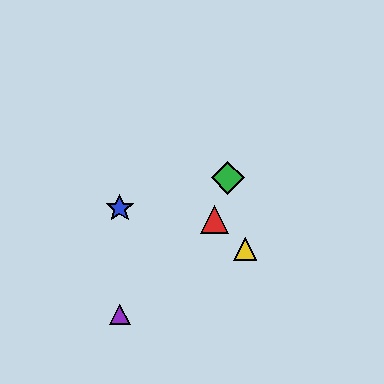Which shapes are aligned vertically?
The blue star, the purple triangle are aligned vertically.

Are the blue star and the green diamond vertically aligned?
No, the blue star is at x≈120 and the green diamond is at x≈228.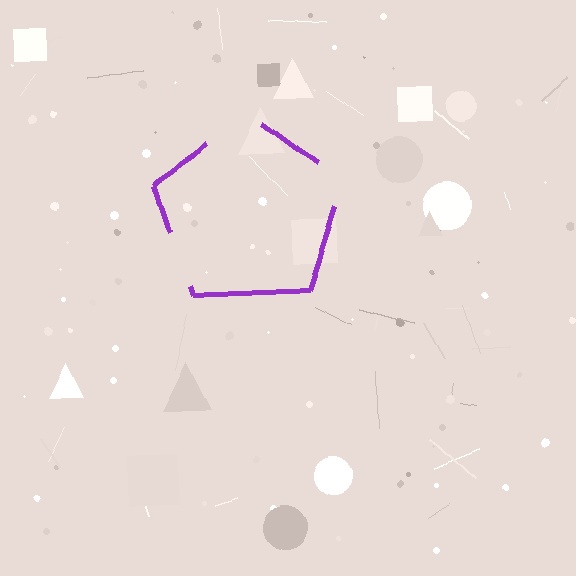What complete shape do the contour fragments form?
The contour fragments form a pentagon.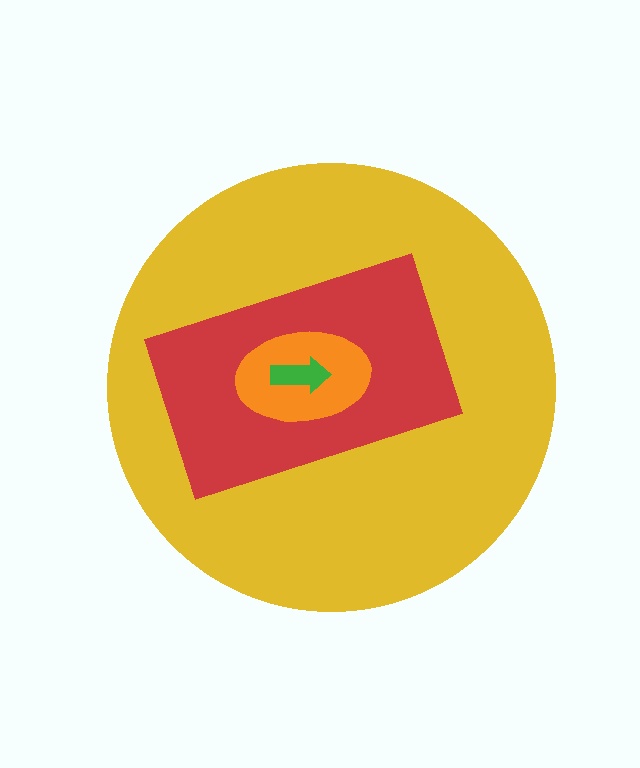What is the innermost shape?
The green arrow.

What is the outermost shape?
The yellow circle.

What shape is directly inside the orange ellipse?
The green arrow.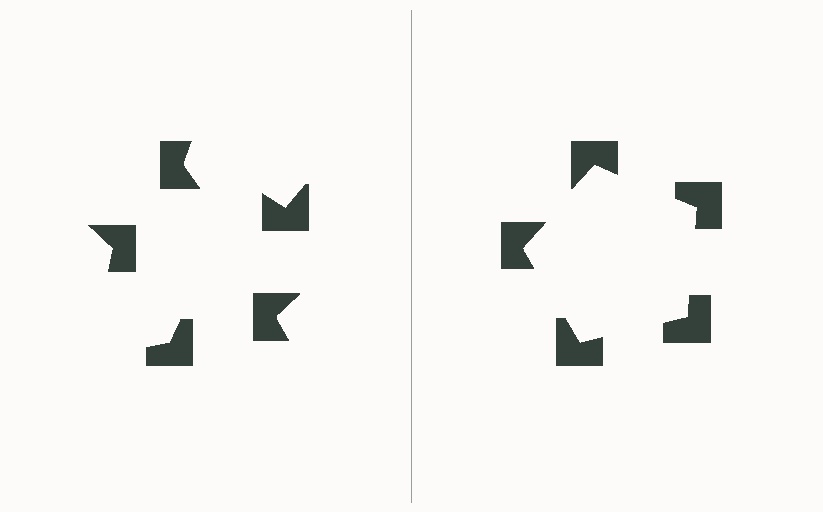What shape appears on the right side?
An illusory pentagon.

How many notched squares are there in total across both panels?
10 — 5 on each side.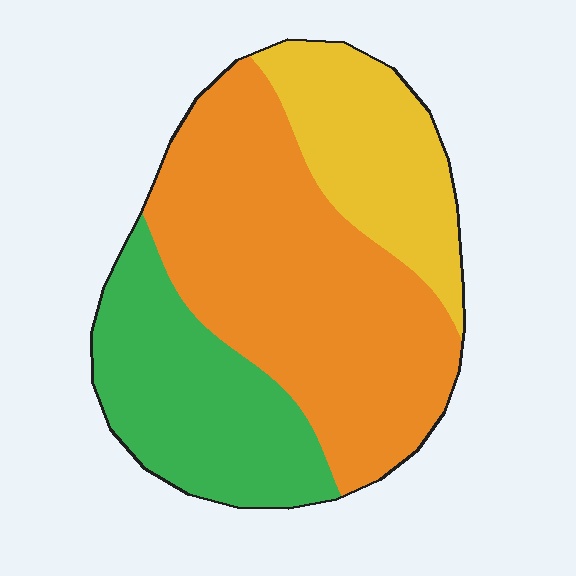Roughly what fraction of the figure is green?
Green covers about 25% of the figure.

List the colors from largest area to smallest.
From largest to smallest: orange, green, yellow.